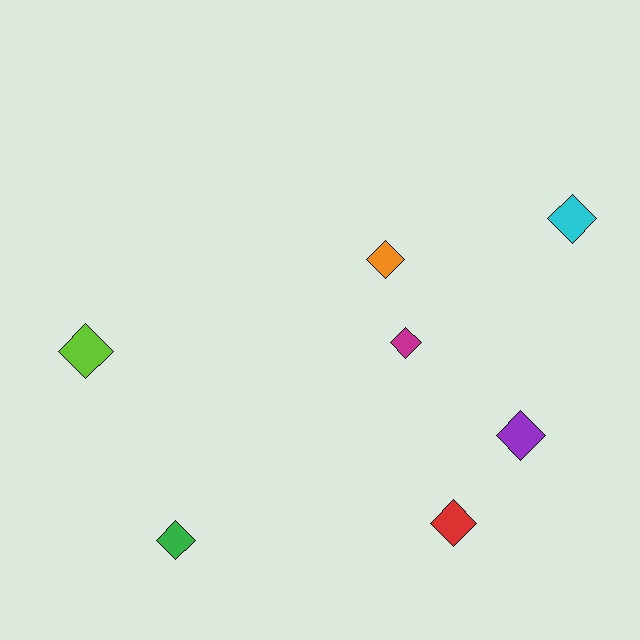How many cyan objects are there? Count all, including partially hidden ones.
There is 1 cyan object.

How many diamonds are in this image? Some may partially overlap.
There are 7 diamonds.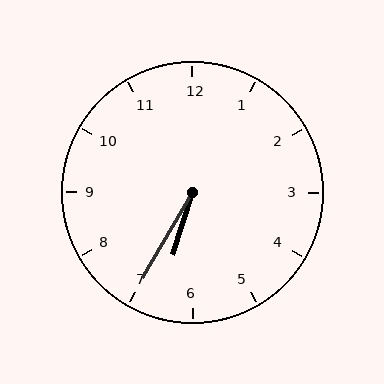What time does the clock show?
6:35.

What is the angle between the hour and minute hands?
Approximately 12 degrees.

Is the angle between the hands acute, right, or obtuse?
It is acute.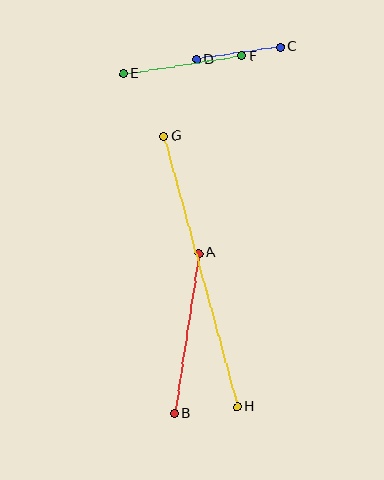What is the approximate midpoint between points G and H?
The midpoint is at approximately (201, 271) pixels.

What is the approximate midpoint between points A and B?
The midpoint is at approximately (187, 333) pixels.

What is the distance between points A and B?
The distance is approximately 162 pixels.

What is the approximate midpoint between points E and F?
The midpoint is at approximately (183, 65) pixels.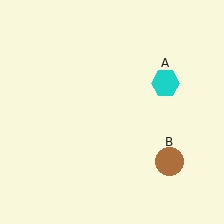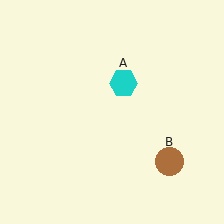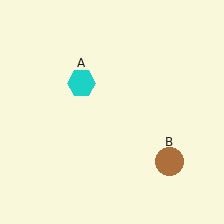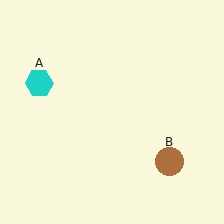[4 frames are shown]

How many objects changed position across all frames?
1 object changed position: cyan hexagon (object A).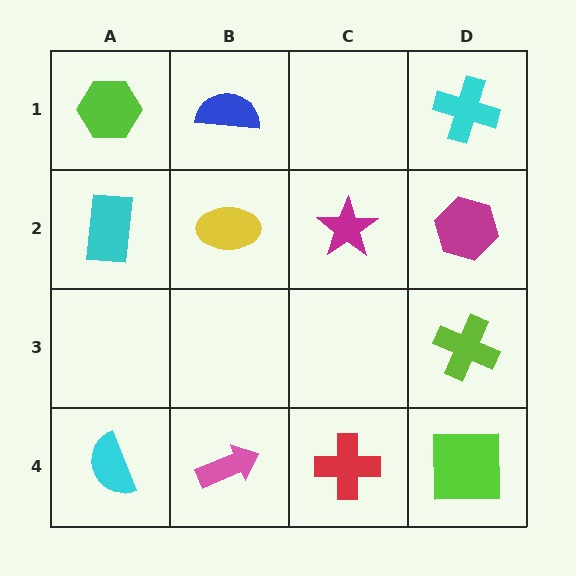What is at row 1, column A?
A lime hexagon.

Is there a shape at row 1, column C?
No, that cell is empty.